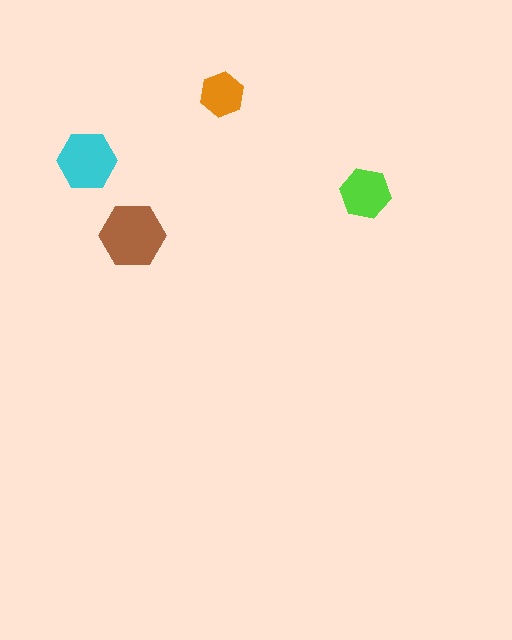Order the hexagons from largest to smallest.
the brown one, the cyan one, the lime one, the orange one.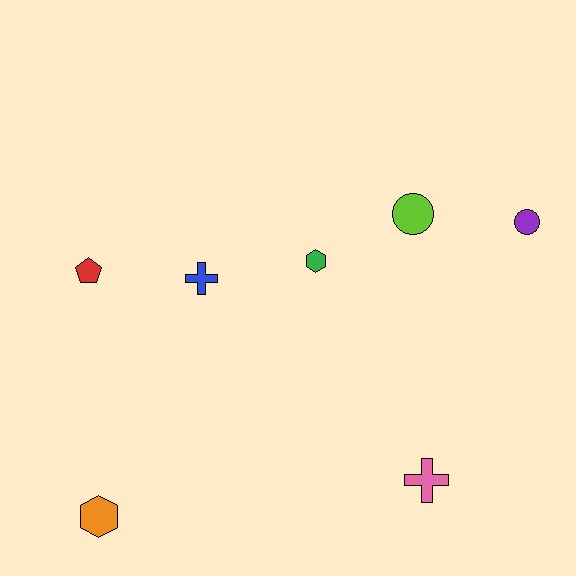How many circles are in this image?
There are 2 circles.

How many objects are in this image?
There are 7 objects.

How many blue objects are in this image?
There is 1 blue object.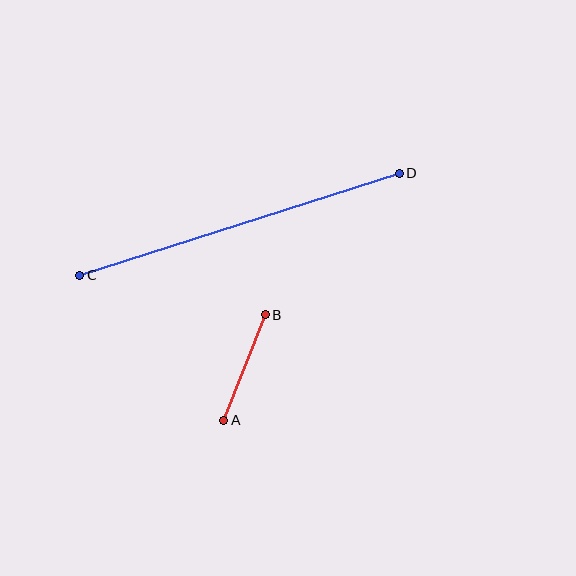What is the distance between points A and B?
The distance is approximately 113 pixels.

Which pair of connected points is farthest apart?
Points C and D are farthest apart.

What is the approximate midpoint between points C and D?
The midpoint is at approximately (240, 224) pixels.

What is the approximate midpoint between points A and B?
The midpoint is at approximately (244, 367) pixels.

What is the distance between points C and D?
The distance is approximately 336 pixels.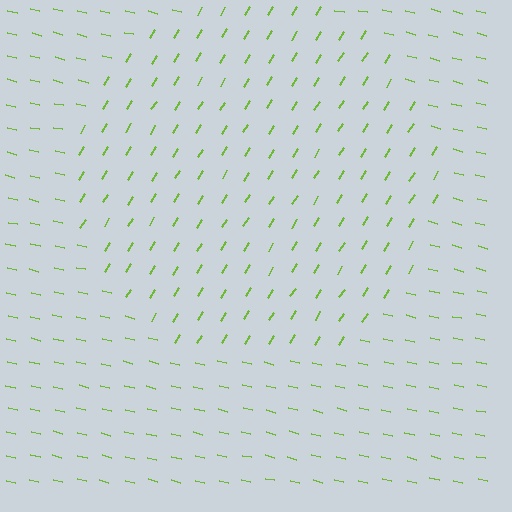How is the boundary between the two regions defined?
The boundary is defined purely by a change in line orientation (approximately 71 degrees difference). All lines are the same color and thickness.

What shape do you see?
I see a circle.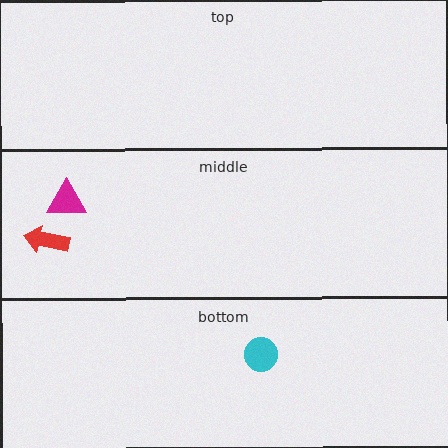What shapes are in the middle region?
The red arrow, the magenta triangle.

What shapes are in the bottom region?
The cyan circle.